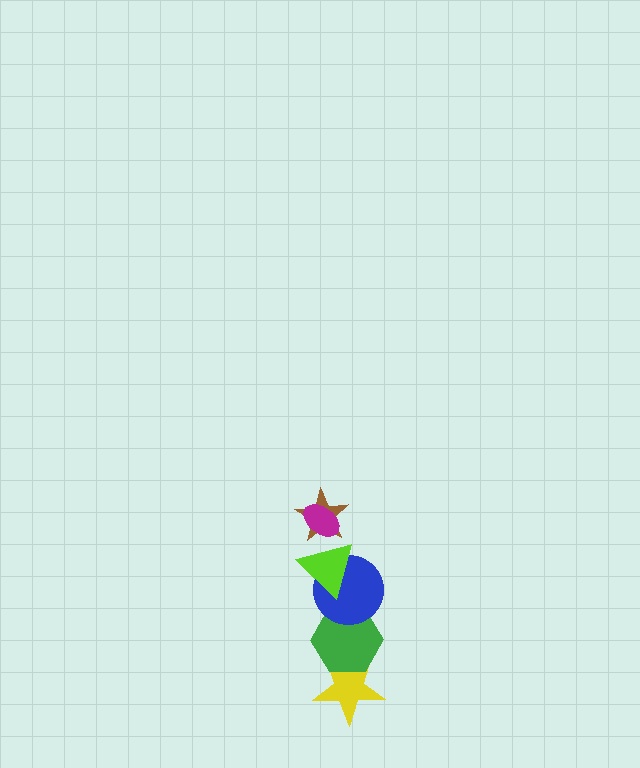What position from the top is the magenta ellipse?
The magenta ellipse is 1st from the top.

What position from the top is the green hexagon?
The green hexagon is 5th from the top.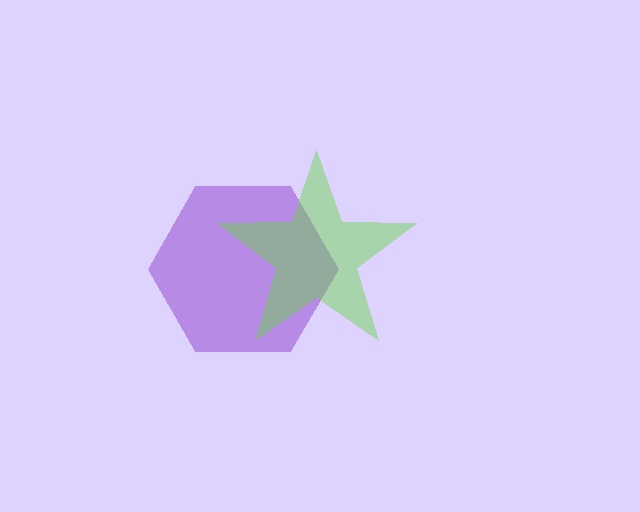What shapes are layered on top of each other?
The layered shapes are: a purple hexagon, a lime star.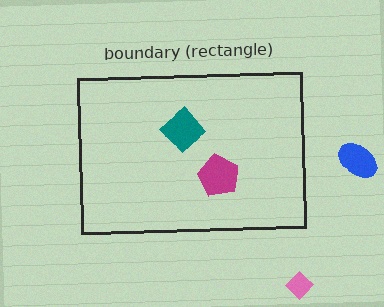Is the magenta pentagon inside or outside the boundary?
Inside.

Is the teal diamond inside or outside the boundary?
Inside.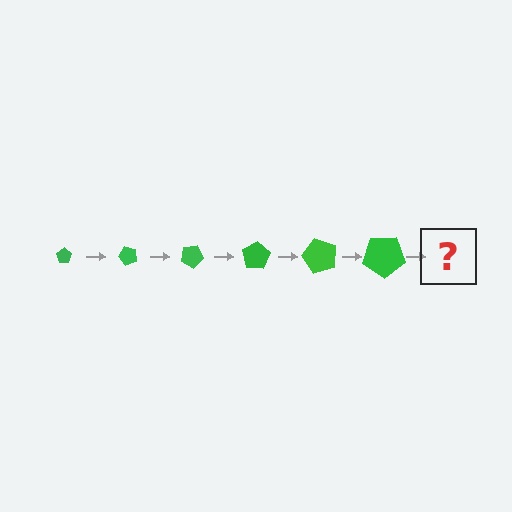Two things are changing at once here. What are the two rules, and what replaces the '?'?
The two rules are that the pentagon grows larger each step and it rotates 50 degrees each step. The '?' should be a pentagon, larger than the previous one and rotated 300 degrees from the start.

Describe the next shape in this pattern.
It should be a pentagon, larger than the previous one and rotated 300 degrees from the start.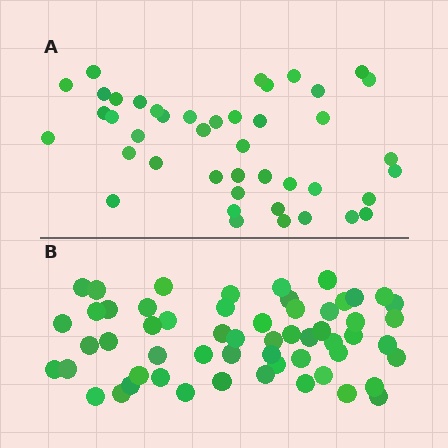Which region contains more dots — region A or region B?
Region B (the bottom region) has more dots.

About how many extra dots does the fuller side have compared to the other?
Region B has approximately 15 more dots than region A.